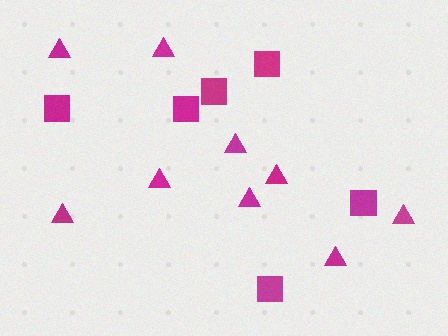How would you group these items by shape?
There are 2 groups: one group of squares (6) and one group of triangles (9).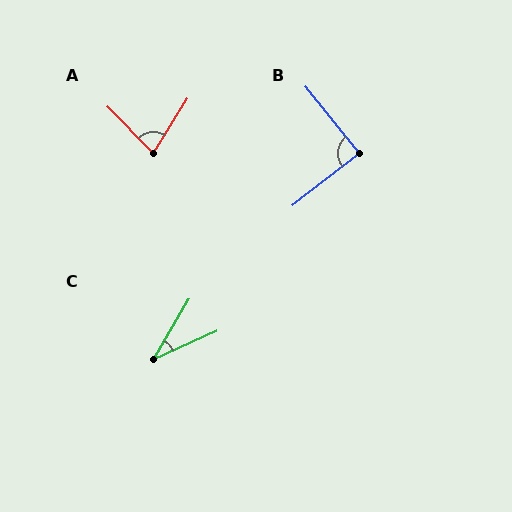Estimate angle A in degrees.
Approximately 76 degrees.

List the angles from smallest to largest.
C (35°), A (76°), B (89°).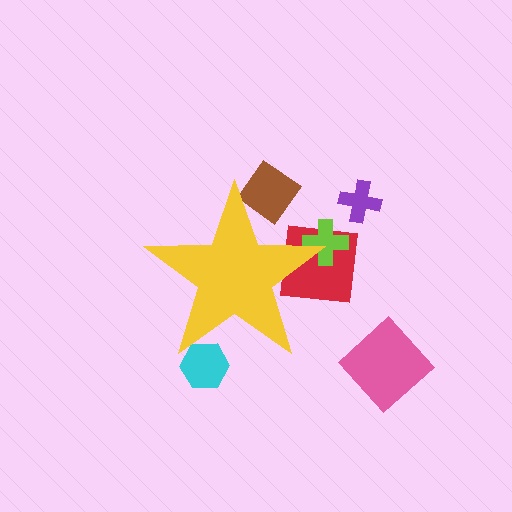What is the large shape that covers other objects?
A yellow star.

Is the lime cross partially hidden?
Yes, the lime cross is partially hidden behind the yellow star.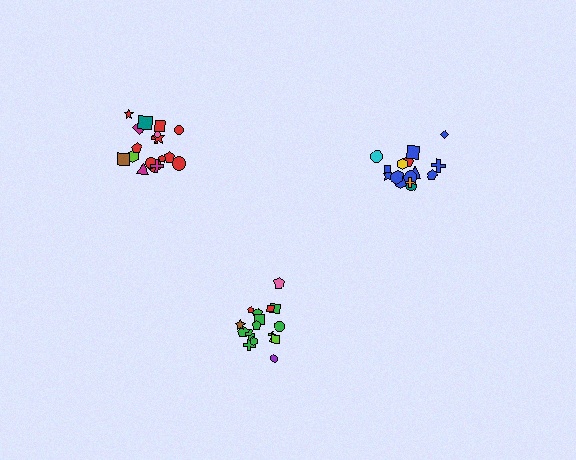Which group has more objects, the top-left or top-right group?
The top-left group.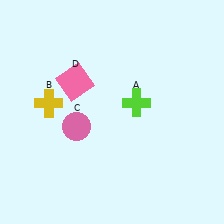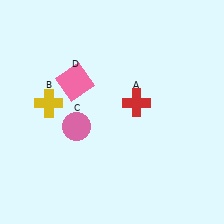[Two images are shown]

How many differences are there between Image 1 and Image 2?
There is 1 difference between the two images.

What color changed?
The cross (A) changed from lime in Image 1 to red in Image 2.